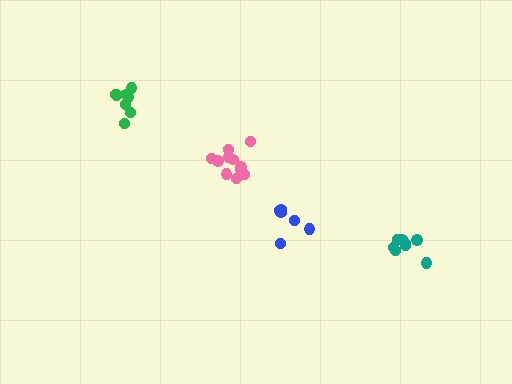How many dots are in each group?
Group 1: 11 dots, Group 2: 6 dots, Group 3: 8 dots, Group 4: 8 dots (33 total).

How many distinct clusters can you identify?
There are 4 distinct clusters.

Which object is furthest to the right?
The teal cluster is rightmost.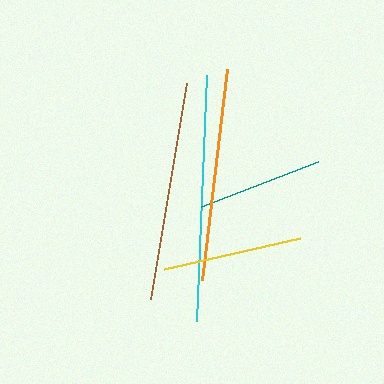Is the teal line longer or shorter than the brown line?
The brown line is longer than the teal line.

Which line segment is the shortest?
The teal line is the shortest at approximately 126 pixels.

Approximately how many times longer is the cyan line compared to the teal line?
The cyan line is approximately 2.0 times the length of the teal line.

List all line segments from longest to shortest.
From longest to shortest: cyan, brown, orange, yellow, teal.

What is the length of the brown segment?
The brown segment is approximately 219 pixels long.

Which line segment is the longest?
The cyan line is the longest at approximately 247 pixels.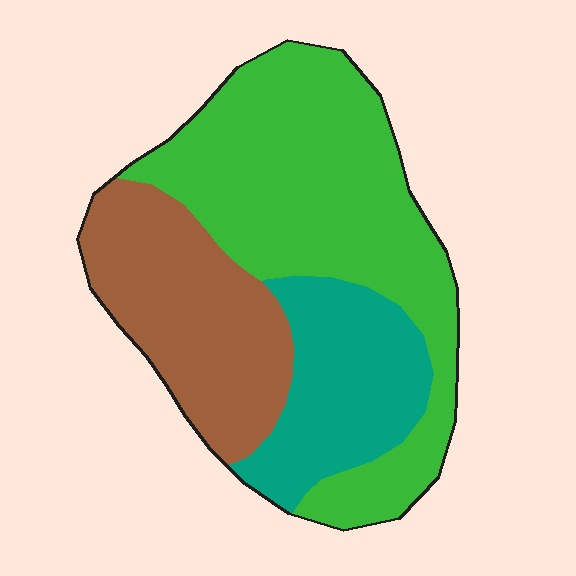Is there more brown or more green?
Green.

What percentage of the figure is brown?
Brown covers around 30% of the figure.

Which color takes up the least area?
Teal, at roughly 20%.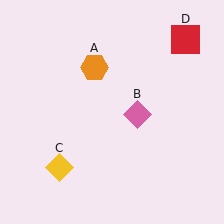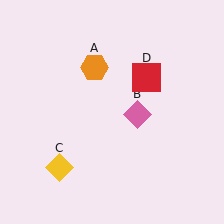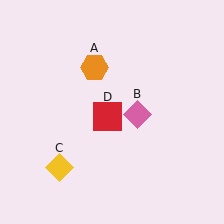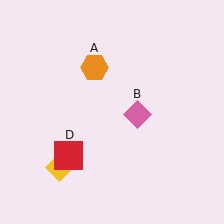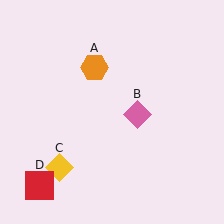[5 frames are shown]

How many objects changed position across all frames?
1 object changed position: red square (object D).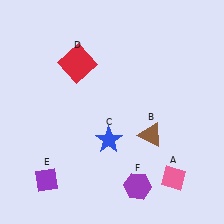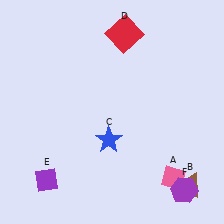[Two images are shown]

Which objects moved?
The objects that moved are: the brown triangle (B), the red square (D), the purple hexagon (F).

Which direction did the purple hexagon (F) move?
The purple hexagon (F) moved right.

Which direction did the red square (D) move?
The red square (D) moved right.